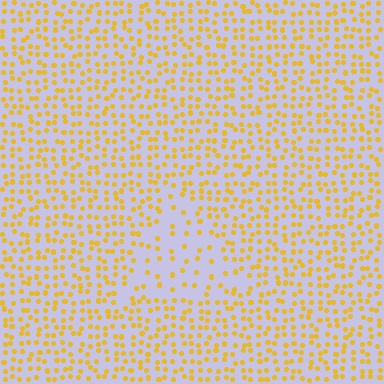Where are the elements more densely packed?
The elements are more densely packed outside the triangle boundary.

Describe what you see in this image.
The image contains small yellow elements arranged at two different densities. A triangle-shaped region is visible where the elements are less densely packed than the surrounding area.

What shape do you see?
I see a triangle.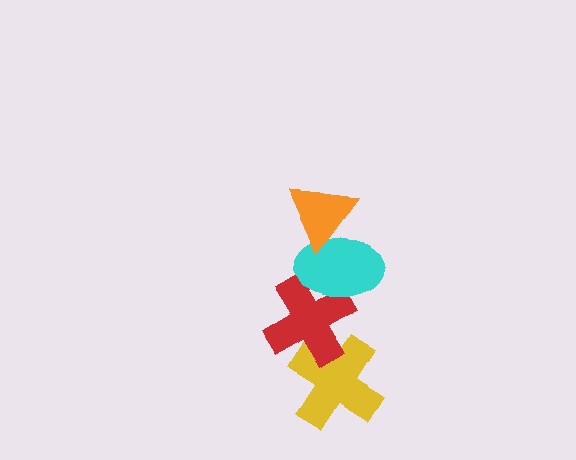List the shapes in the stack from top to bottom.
From top to bottom: the orange triangle, the cyan ellipse, the red cross, the yellow cross.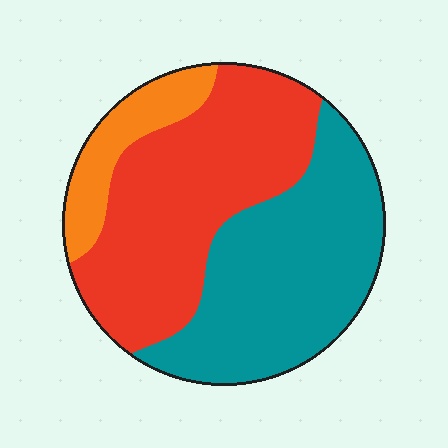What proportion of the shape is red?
Red covers about 45% of the shape.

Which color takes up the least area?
Orange, at roughly 10%.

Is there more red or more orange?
Red.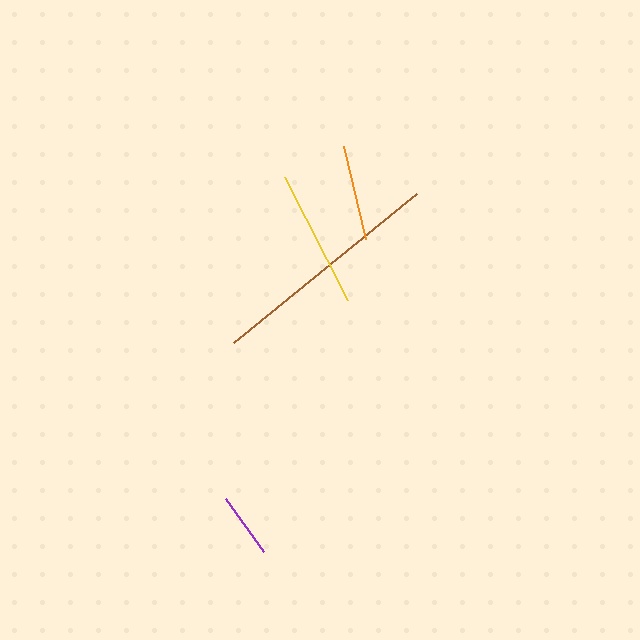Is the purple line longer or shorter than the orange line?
The orange line is longer than the purple line.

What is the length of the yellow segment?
The yellow segment is approximately 138 pixels long.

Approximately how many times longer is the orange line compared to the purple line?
The orange line is approximately 1.5 times the length of the purple line.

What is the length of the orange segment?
The orange segment is approximately 96 pixels long.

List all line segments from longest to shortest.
From longest to shortest: brown, yellow, orange, purple.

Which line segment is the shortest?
The purple line is the shortest at approximately 66 pixels.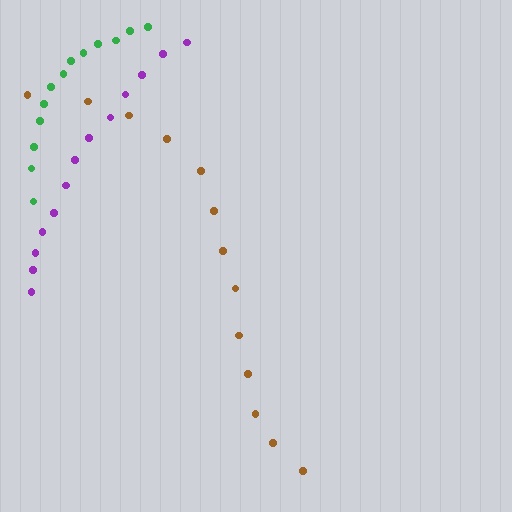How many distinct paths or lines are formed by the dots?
There are 3 distinct paths.